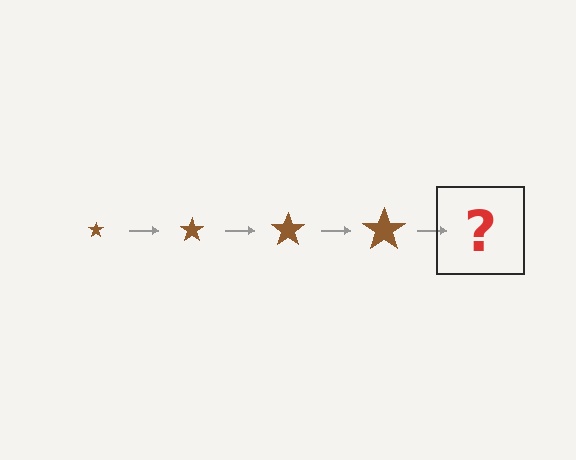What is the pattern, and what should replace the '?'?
The pattern is that the star gets progressively larger each step. The '?' should be a brown star, larger than the previous one.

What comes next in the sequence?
The next element should be a brown star, larger than the previous one.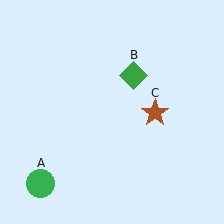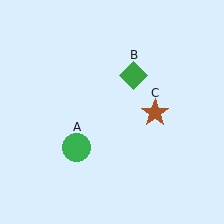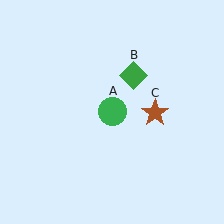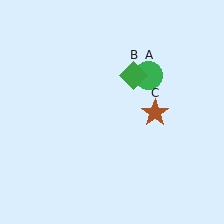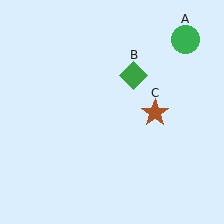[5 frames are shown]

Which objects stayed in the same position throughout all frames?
Green diamond (object B) and brown star (object C) remained stationary.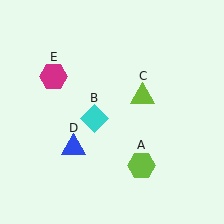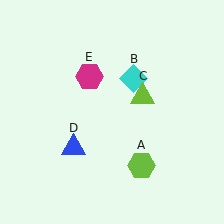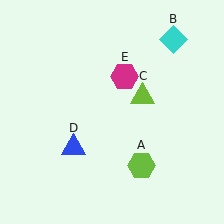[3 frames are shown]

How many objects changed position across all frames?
2 objects changed position: cyan diamond (object B), magenta hexagon (object E).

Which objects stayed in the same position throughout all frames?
Lime hexagon (object A) and lime triangle (object C) and blue triangle (object D) remained stationary.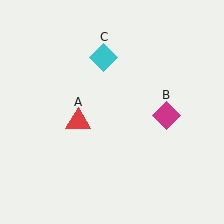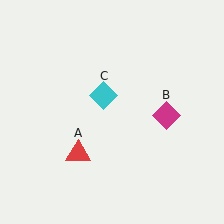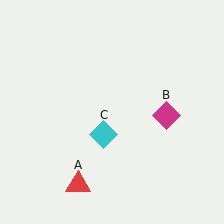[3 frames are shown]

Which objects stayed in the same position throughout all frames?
Magenta diamond (object B) remained stationary.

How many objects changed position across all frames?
2 objects changed position: red triangle (object A), cyan diamond (object C).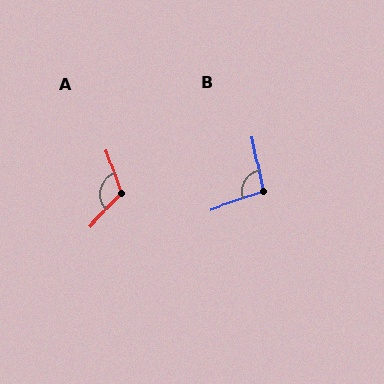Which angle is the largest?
A, at approximately 116 degrees.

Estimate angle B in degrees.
Approximately 98 degrees.